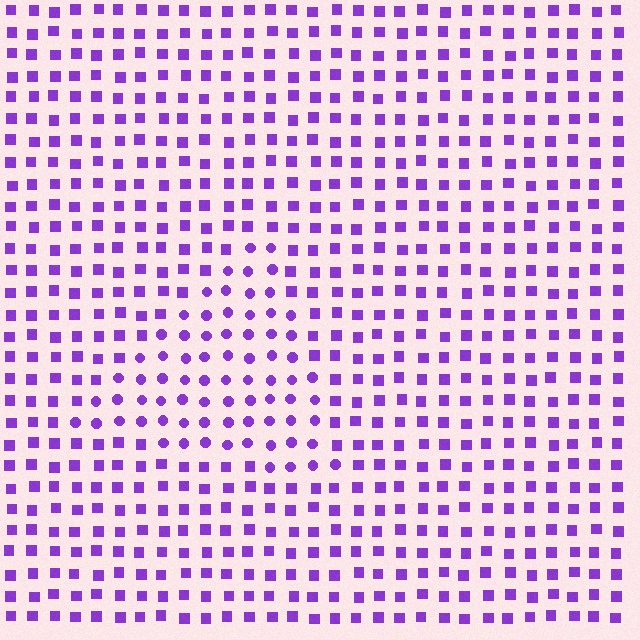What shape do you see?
I see a triangle.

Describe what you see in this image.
The image is filled with small purple elements arranged in a uniform grid. A triangle-shaped region contains circles, while the surrounding area contains squares. The boundary is defined purely by the change in element shape.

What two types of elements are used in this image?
The image uses circles inside the triangle region and squares outside it.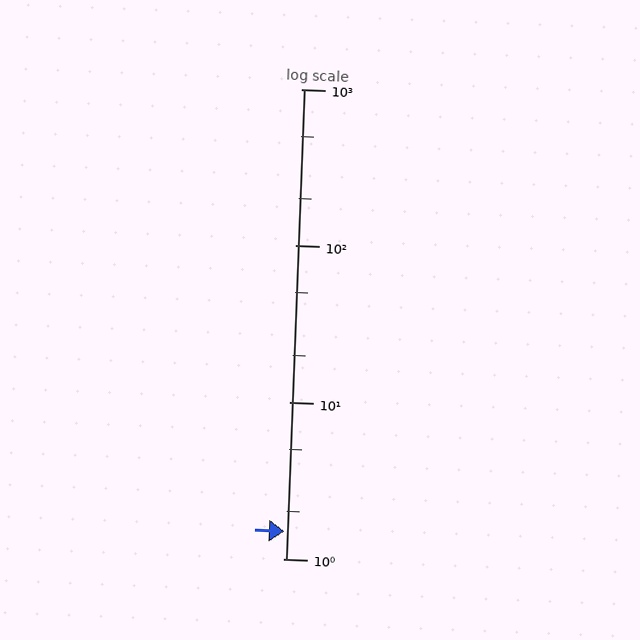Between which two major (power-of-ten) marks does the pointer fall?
The pointer is between 1 and 10.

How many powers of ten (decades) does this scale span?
The scale spans 3 decades, from 1 to 1000.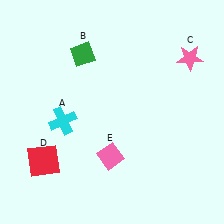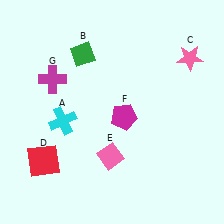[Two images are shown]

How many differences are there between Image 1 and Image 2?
There are 2 differences between the two images.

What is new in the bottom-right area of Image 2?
A magenta pentagon (F) was added in the bottom-right area of Image 2.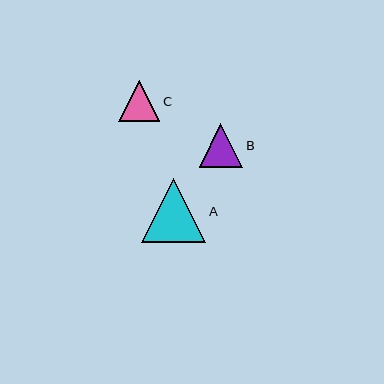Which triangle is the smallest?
Triangle C is the smallest with a size of approximately 41 pixels.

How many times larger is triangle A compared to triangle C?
Triangle A is approximately 1.6 times the size of triangle C.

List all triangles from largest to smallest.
From largest to smallest: A, B, C.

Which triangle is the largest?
Triangle A is the largest with a size of approximately 64 pixels.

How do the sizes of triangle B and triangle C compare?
Triangle B and triangle C are approximately the same size.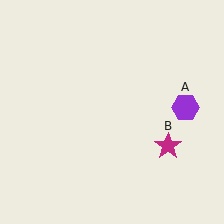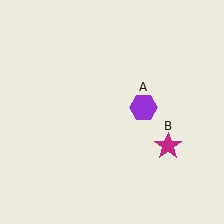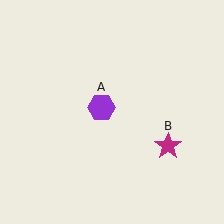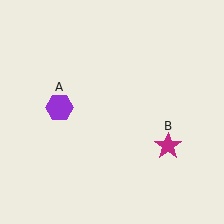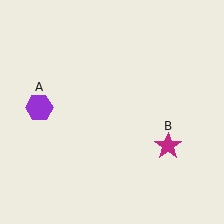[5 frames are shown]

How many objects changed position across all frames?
1 object changed position: purple hexagon (object A).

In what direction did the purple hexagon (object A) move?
The purple hexagon (object A) moved left.